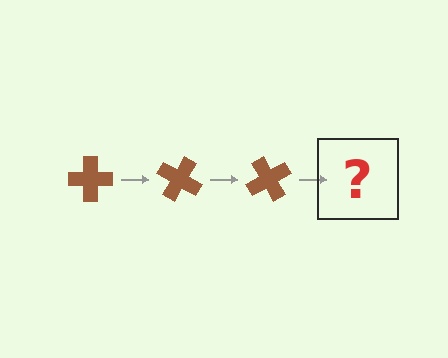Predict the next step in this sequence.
The next step is a brown cross rotated 90 degrees.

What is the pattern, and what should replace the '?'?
The pattern is that the cross rotates 30 degrees each step. The '?' should be a brown cross rotated 90 degrees.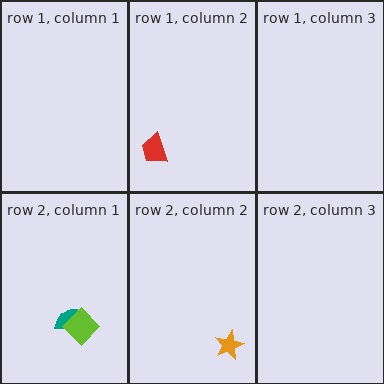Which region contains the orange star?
The row 2, column 2 region.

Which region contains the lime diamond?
The row 2, column 1 region.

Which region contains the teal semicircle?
The row 2, column 1 region.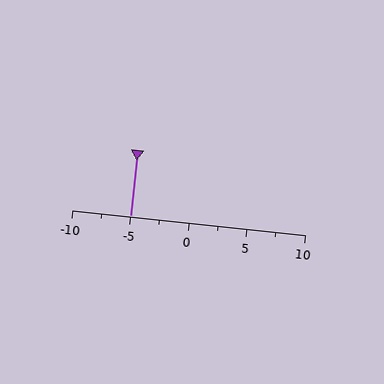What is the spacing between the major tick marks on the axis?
The major ticks are spaced 5 apart.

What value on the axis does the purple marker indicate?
The marker indicates approximately -5.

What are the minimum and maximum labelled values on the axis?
The axis runs from -10 to 10.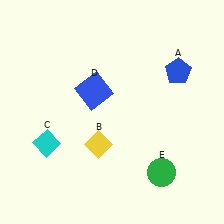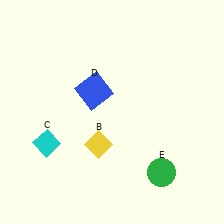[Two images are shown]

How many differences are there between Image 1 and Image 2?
There is 1 difference between the two images.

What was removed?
The blue pentagon (A) was removed in Image 2.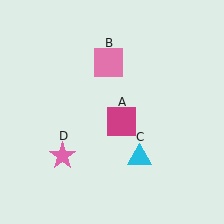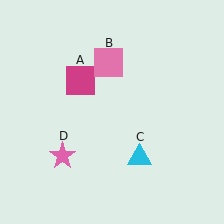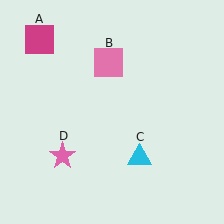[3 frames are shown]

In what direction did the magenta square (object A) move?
The magenta square (object A) moved up and to the left.